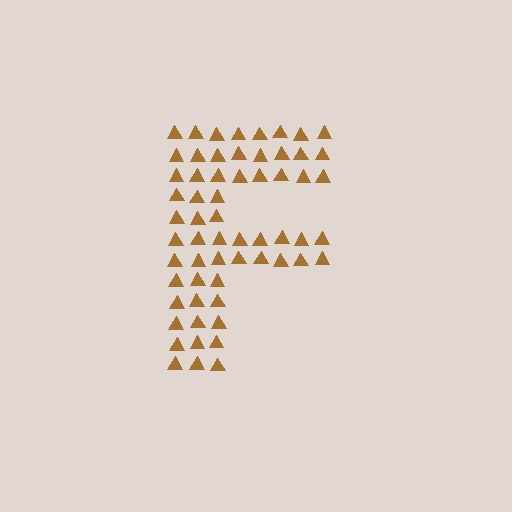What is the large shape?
The large shape is the letter F.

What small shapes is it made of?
It is made of small triangles.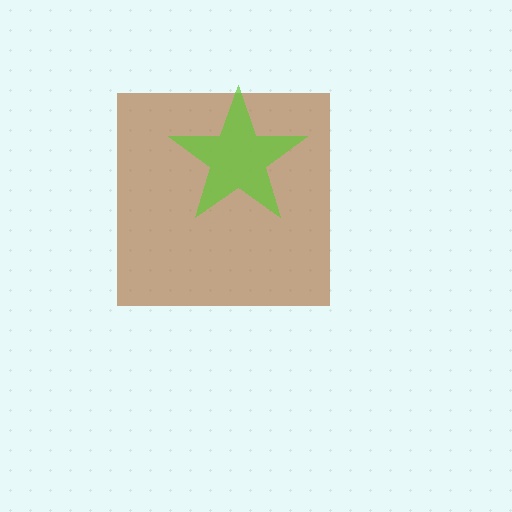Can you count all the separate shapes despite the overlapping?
Yes, there are 2 separate shapes.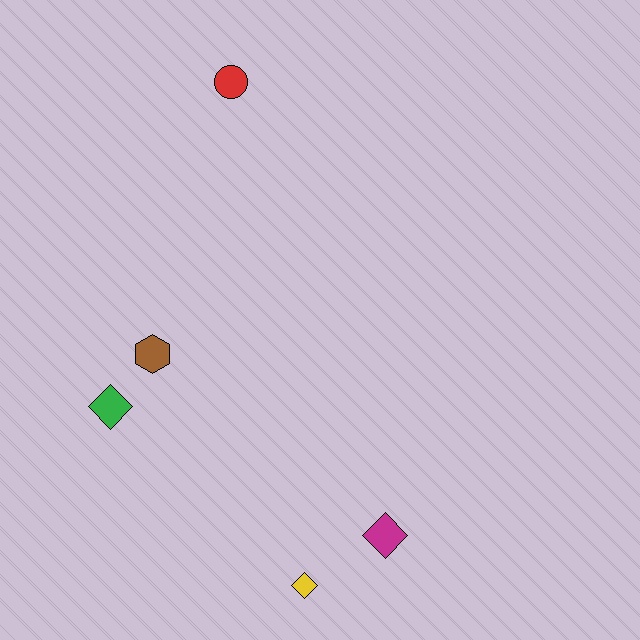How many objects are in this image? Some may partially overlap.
There are 5 objects.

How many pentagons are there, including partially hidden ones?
There are no pentagons.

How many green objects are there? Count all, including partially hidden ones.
There is 1 green object.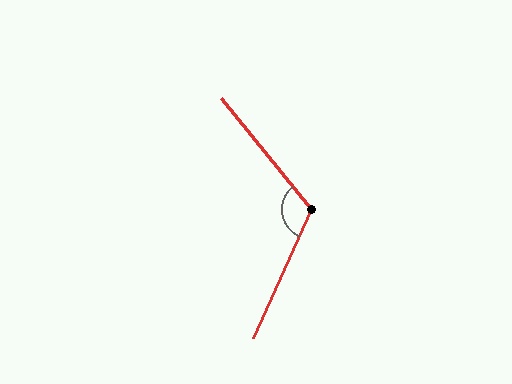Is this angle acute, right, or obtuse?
It is obtuse.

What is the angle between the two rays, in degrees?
Approximately 116 degrees.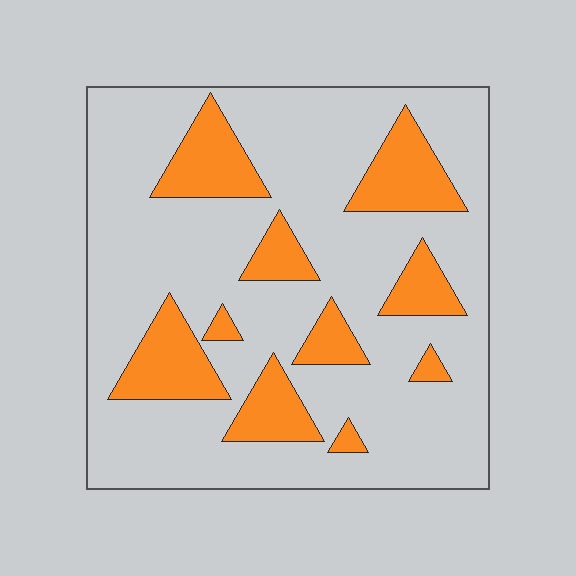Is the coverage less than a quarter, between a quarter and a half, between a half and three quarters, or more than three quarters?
Less than a quarter.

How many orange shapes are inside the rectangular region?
10.